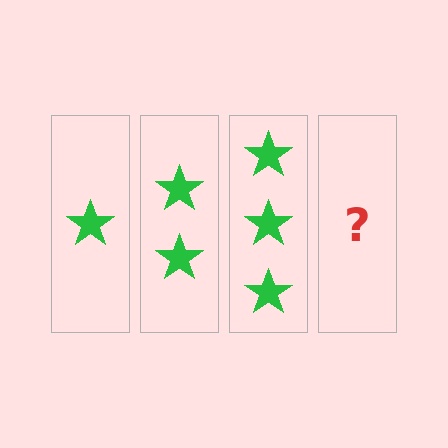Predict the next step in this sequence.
The next step is 4 stars.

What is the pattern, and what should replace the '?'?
The pattern is that each step adds one more star. The '?' should be 4 stars.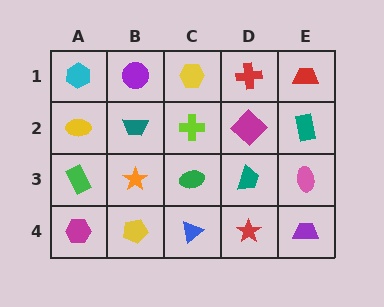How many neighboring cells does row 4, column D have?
3.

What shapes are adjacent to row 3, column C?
A lime cross (row 2, column C), a blue triangle (row 4, column C), an orange star (row 3, column B), a teal trapezoid (row 3, column D).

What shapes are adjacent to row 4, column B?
An orange star (row 3, column B), a magenta hexagon (row 4, column A), a blue triangle (row 4, column C).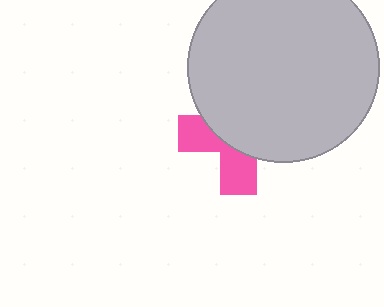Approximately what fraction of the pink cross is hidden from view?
Roughly 61% of the pink cross is hidden behind the light gray circle.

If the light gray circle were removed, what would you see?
You would see the complete pink cross.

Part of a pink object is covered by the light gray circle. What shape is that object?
It is a cross.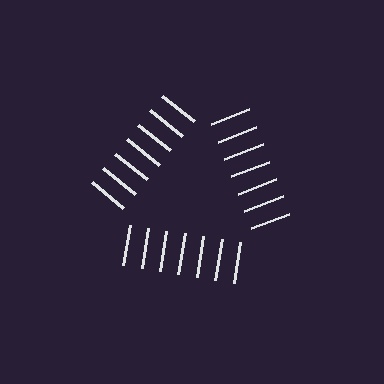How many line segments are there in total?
21 — 7 along each of the 3 edges.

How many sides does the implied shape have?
3 sides — the line-ends trace a triangle.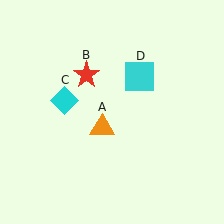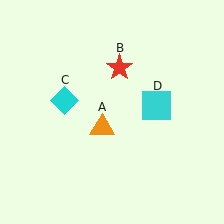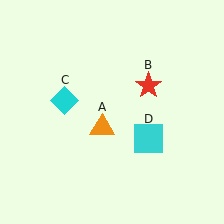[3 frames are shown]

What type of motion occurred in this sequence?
The red star (object B), cyan square (object D) rotated clockwise around the center of the scene.